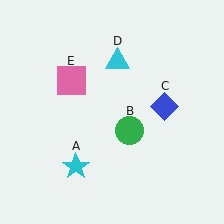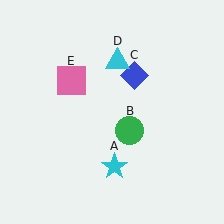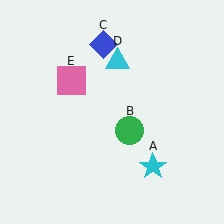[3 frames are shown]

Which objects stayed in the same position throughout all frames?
Green circle (object B) and cyan triangle (object D) and pink square (object E) remained stationary.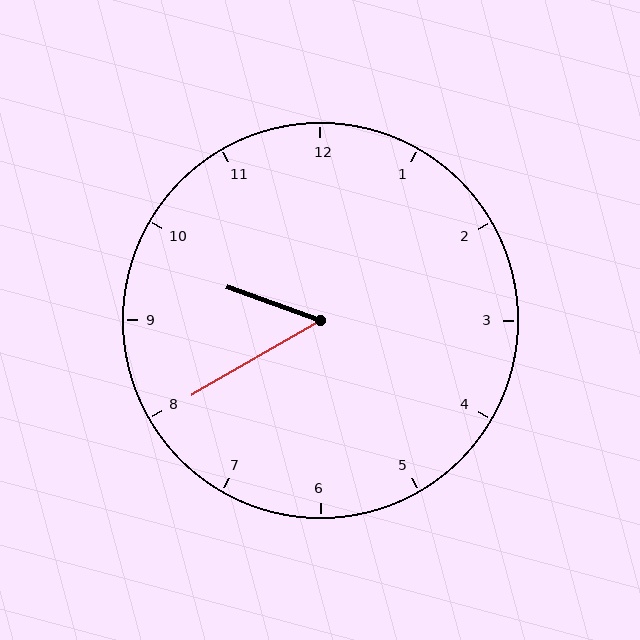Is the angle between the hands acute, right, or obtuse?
It is acute.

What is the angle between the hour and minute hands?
Approximately 50 degrees.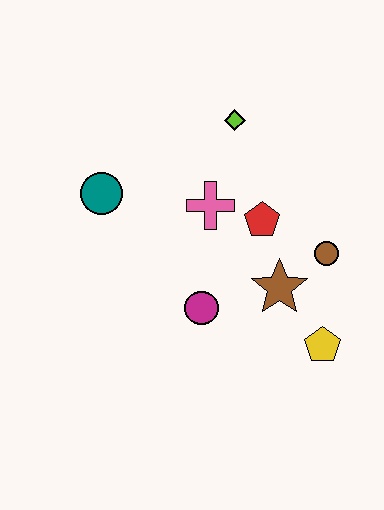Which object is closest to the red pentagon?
The pink cross is closest to the red pentagon.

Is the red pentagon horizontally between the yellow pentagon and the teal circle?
Yes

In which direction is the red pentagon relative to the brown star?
The red pentagon is above the brown star.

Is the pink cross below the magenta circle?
No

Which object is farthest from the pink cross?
The yellow pentagon is farthest from the pink cross.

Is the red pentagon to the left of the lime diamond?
No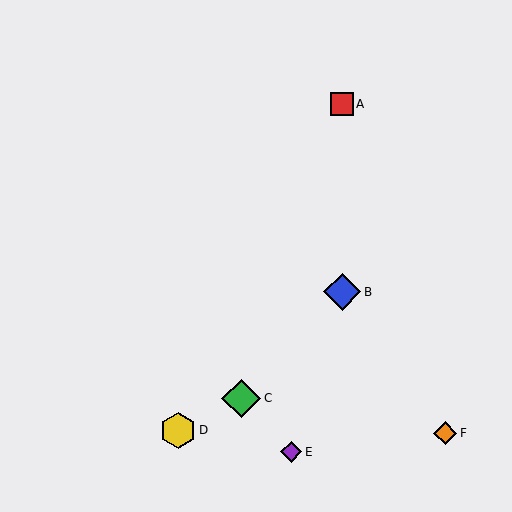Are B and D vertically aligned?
No, B is at x≈342 and D is at x≈178.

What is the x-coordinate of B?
Object B is at x≈342.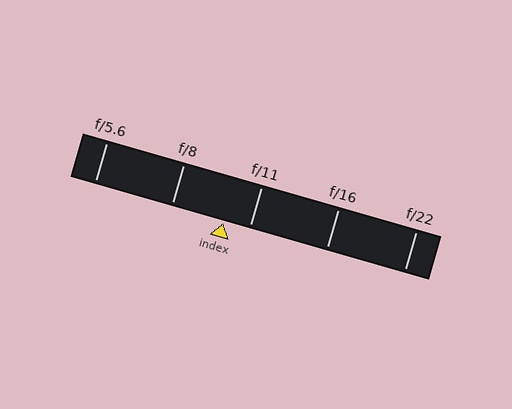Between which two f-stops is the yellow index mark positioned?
The index mark is between f/8 and f/11.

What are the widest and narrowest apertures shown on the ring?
The widest aperture shown is f/5.6 and the narrowest is f/22.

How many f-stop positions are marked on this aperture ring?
There are 5 f-stop positions marked.